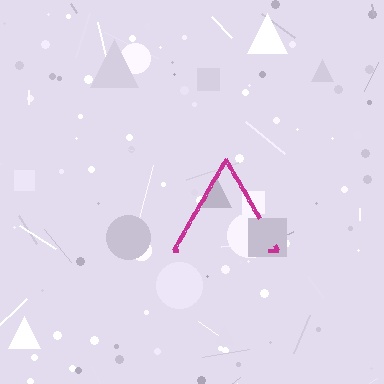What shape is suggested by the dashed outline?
The dashed outline suggests a triangle.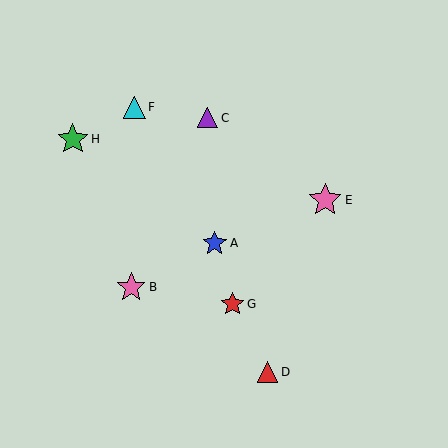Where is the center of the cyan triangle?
The center of the cyan triangle is at (134, 107).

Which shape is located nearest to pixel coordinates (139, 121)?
The cyan triangle (labeled F) at (134, 107) is nearest to that location.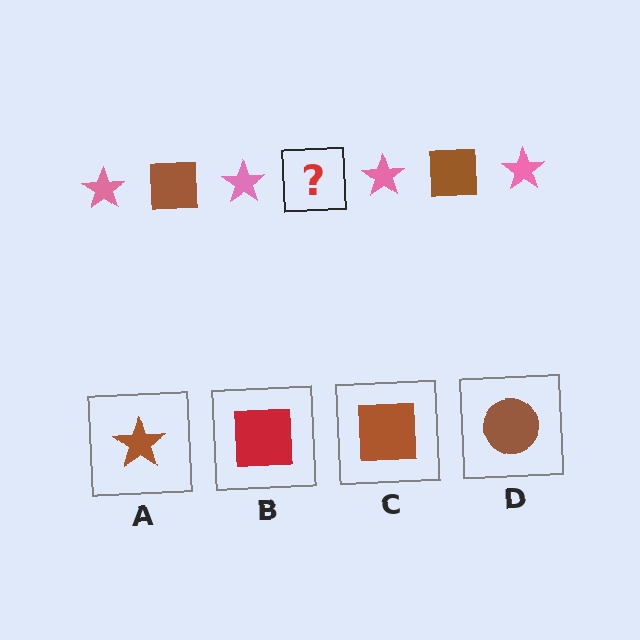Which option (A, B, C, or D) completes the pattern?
C.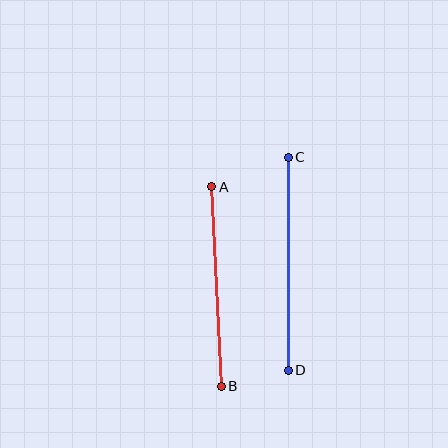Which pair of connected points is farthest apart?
Points C and D are farthest apart.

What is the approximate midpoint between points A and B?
The midpoint is at approximately (217, 287) pixels.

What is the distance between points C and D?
The distance is approximately 213 pixels.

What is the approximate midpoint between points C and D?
The midpoint is at approximately (288, 264) pixels.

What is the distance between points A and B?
The distance is approximately 200 pixels.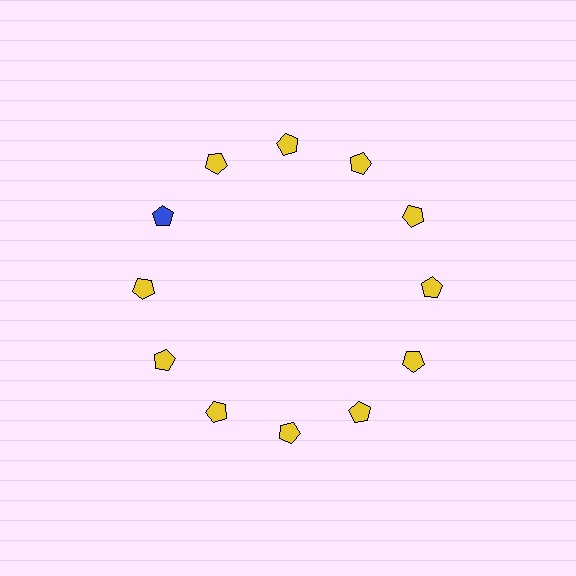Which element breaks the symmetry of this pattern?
The blue pentagon at roughly the 10 o'clock position breaks the symmetry. All other shapes are yellow pentagons.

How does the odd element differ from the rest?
It has a different color: blue instead of yellow.